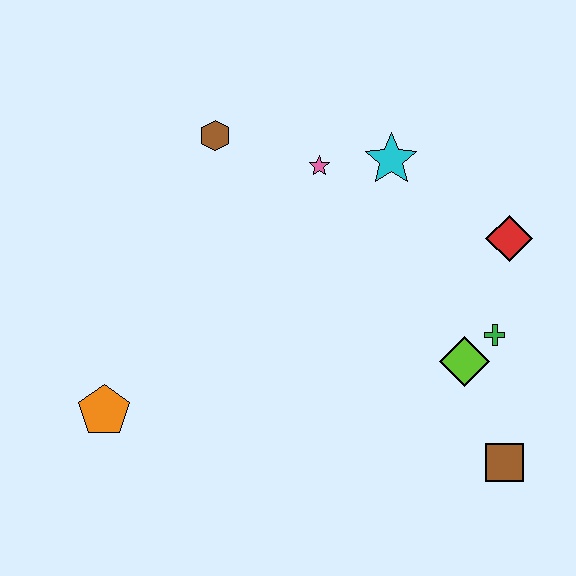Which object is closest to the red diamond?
The green cross is closest to the red diamond.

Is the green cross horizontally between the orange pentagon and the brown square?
Yes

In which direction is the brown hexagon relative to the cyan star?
The brown hexagon is to the left of the cyan star.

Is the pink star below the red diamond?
No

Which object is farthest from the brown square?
The brown hexagon is farthest from the brown square.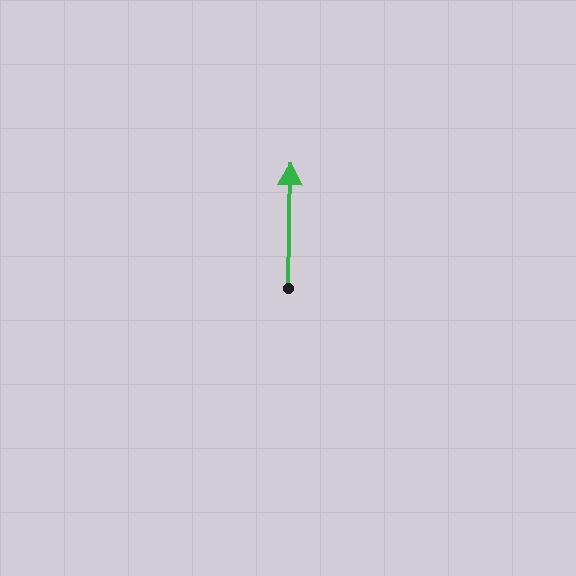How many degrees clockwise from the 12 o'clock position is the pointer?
Approximately 1 degrees.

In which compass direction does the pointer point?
North.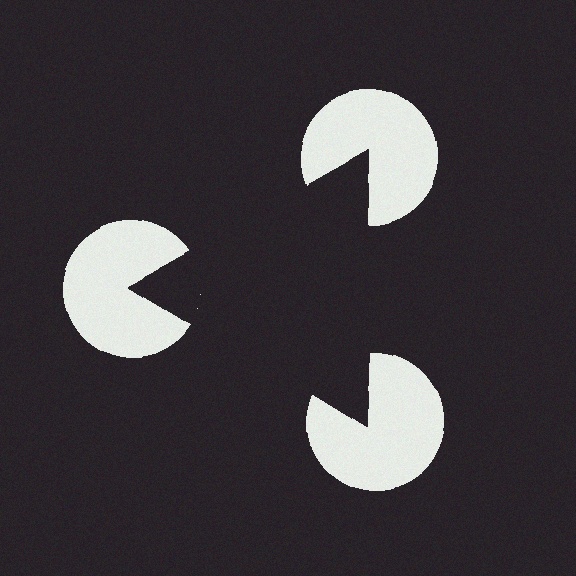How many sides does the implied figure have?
3 sides.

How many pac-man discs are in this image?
There are 3 — one at each vertex of the illusory triangle.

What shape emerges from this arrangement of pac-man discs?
An illusory triangle — its edges are inferred from the aligned wedge cuts in the pac-man discs, not physically drawn.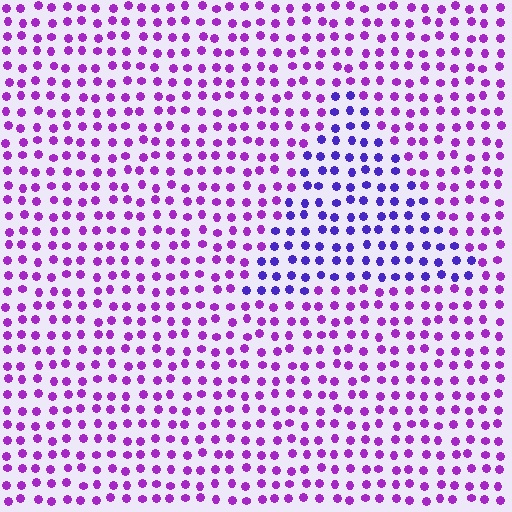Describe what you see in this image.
The image is filled with small purple elements in a uniform arrangement. A triangle-shaped region is visible where the elements are tinted to a slightly different hue, forming a subtle color boundary.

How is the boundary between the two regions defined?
The boundary is defined purely by a slight shift in hue (about 35 degrees). Spacing, size, and orientation are identical on both sides.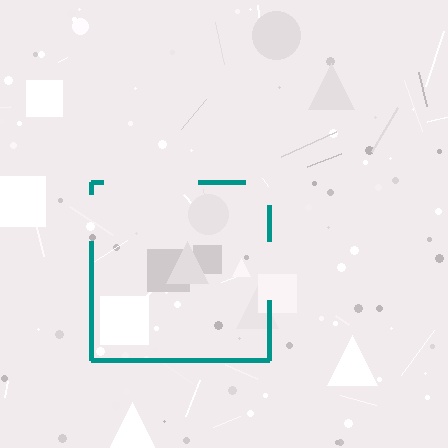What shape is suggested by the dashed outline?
The dashed outline suggests a square.